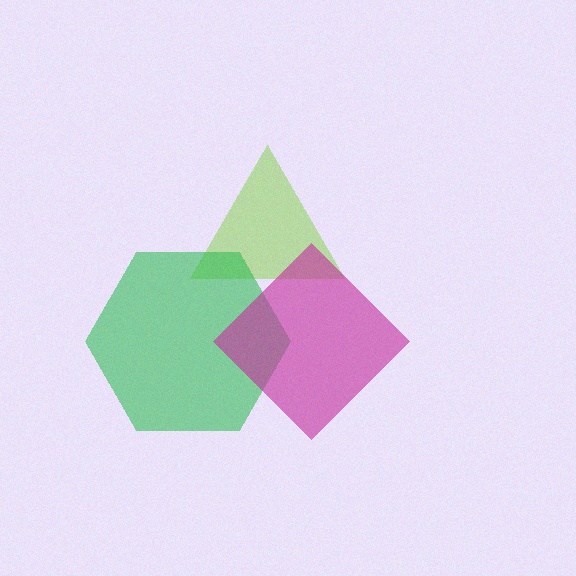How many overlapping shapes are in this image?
There are 3 overlapping shapes in the image.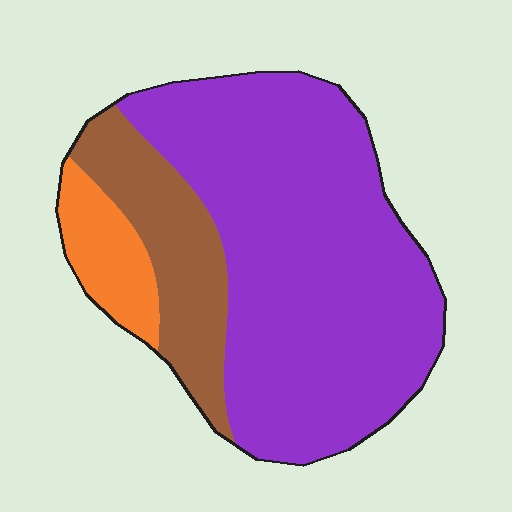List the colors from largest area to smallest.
From largest to smallest: purple, brown, orange.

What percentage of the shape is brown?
Brown covers roughly 20% of the shape.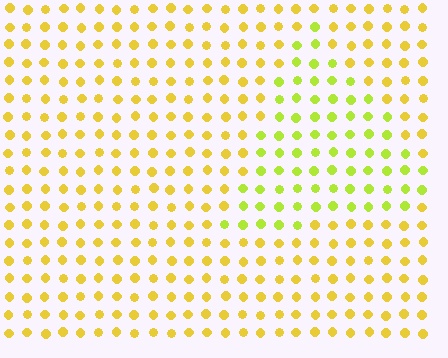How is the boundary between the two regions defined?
The boundary is defined purely by a slight shift in hue (about 29 degrees). Spacing, size, and orientation are identical on both sides.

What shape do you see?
I see a triangle.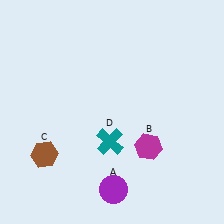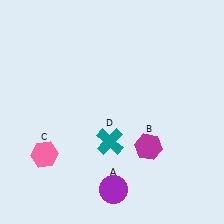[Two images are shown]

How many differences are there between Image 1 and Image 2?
There is 1 difference between the two images.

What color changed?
The hexagon (C) changed from brown in Image 1 to pink in Image 2.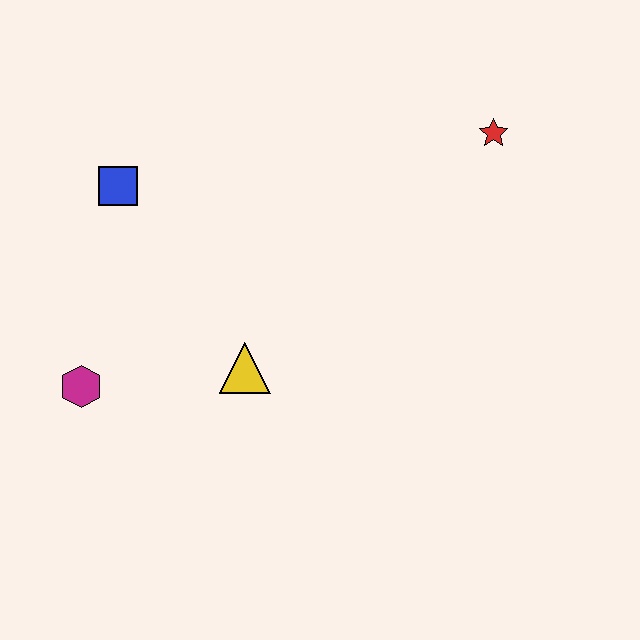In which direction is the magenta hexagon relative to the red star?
The magenta hexagon is to the left of the red star.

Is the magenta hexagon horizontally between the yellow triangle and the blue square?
No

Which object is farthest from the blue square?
The red star is farthest from the blue square.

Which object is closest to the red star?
The yellow triangle is closest to the red star.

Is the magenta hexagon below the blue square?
Yes